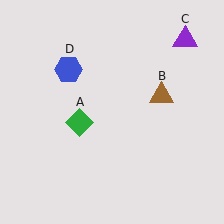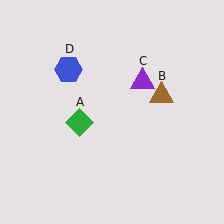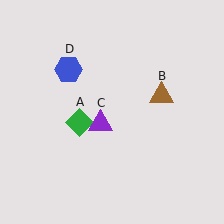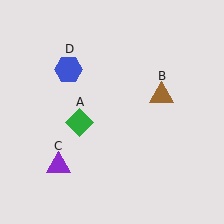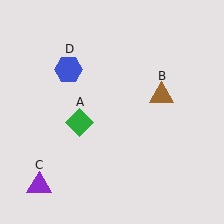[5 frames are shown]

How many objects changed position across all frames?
1 object changed position: purple triangle (object C).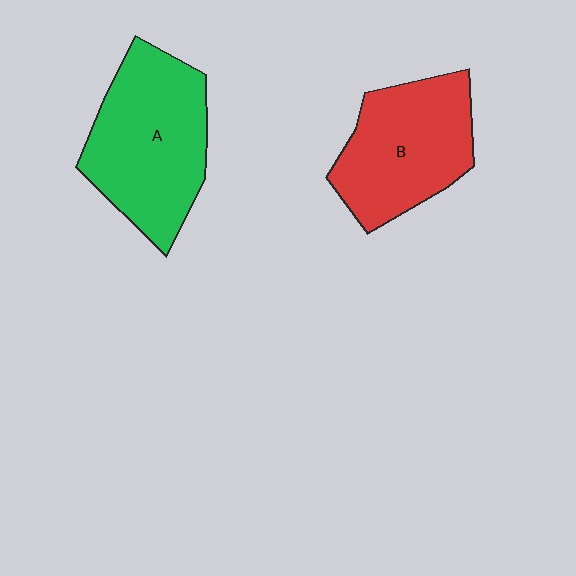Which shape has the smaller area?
Shape B (red).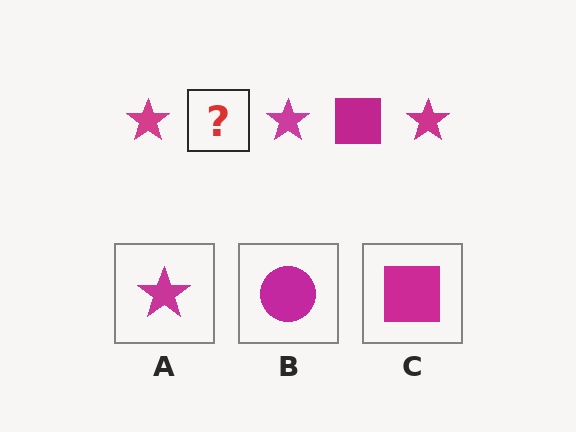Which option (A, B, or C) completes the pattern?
C.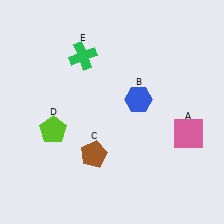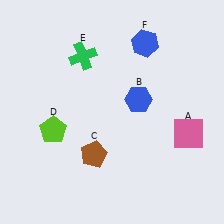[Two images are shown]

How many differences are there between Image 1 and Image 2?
There is 1 difference between the two images.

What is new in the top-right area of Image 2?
A blue hexagon (F) was added in the top-right area of Image 2.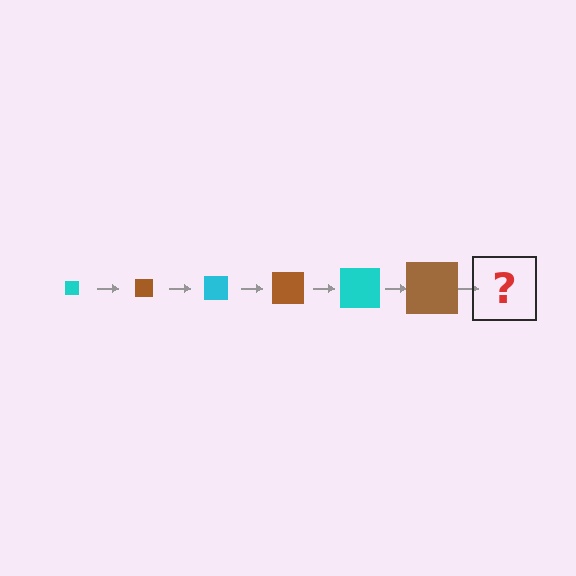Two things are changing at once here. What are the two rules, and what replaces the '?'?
The two rules are that the square grows larger each step and the color cycles through cyan and brown. The '?' should be a cyan square, larger than the previous one.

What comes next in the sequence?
The next element should be a cyan square, larger than the previous one.